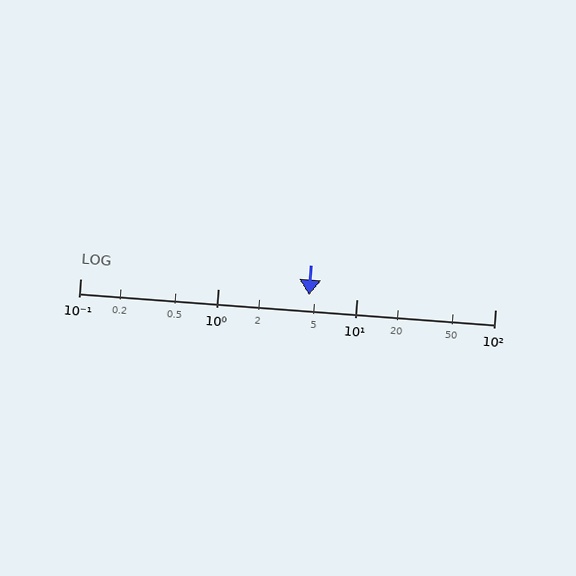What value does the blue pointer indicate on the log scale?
The pointer indicates approximately 4.5.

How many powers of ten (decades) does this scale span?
The scale spans 3 decades, from 0.1 to 100.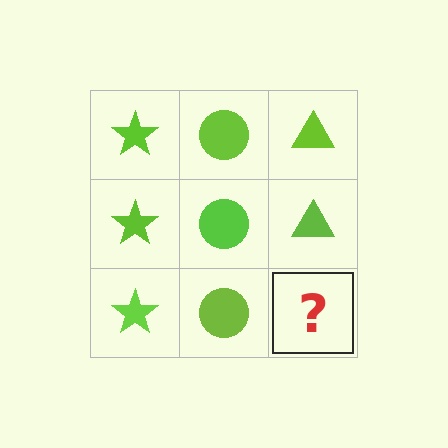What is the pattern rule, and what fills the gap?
The rule is that each column has a consistent shape. The gap should be filled with a lime triangle.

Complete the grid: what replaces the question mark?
The question mark should be replaced with a lime triangle.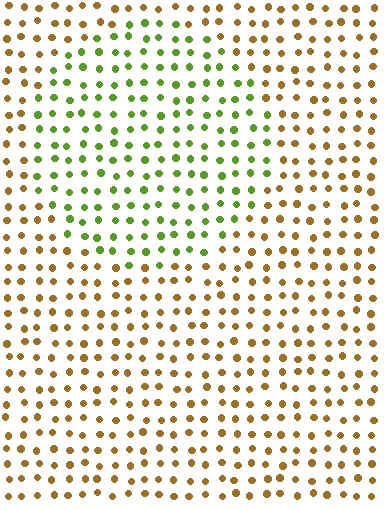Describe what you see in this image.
The image is filled with small brown elements in a uniform arrangement. A circle-shaped region is visible where the elements are tinted to a slightly different hue, forming a subtle color boundary.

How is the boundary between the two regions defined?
The boundary is defined purely by a slight shift in hue (about 58 degrees). Spacing, size, and orientation are identical on both sides.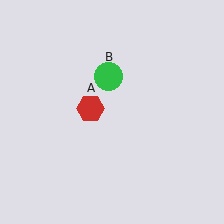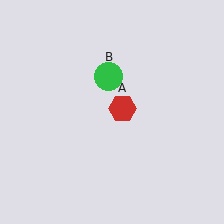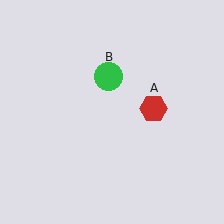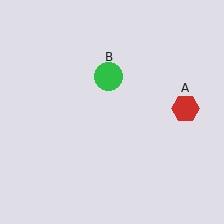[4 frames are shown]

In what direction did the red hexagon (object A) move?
The red hexagon (object A) moved right.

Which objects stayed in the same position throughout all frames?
Green circle (object B) remained stationary.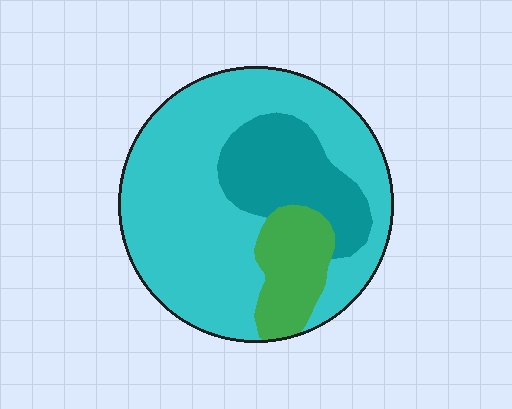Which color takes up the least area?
Green, at roughly 15%.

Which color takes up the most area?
Cyan, at roughly 65%.